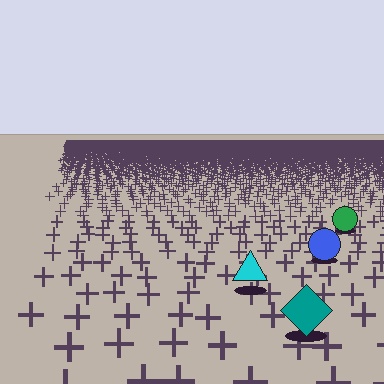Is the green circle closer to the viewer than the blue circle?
No. The blue circle is closer — you can tell from the texture gradient: the ground texture is coarser near it.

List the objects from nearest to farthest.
From nearest to farthest: the teal diamond, the cyan triangle, the blue circle, the green circle.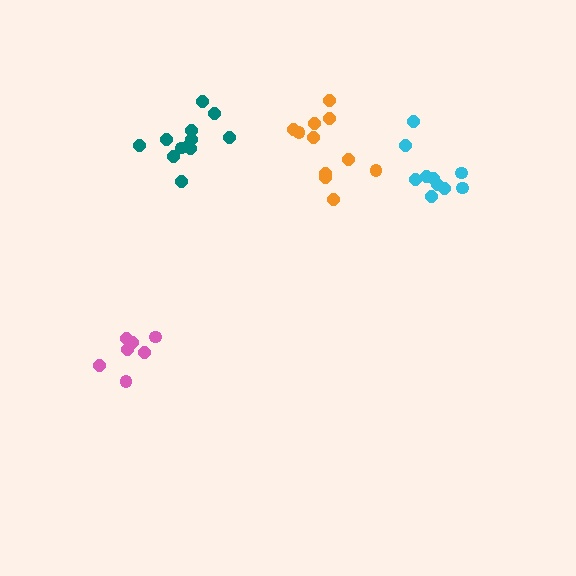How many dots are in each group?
Group 1: 7 dots, Group 2: 12 dots, Group 3: 11 dots, Group 4: 10 dots (40 total).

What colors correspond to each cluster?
The clusters are colored: pink, teal, orange, cyan.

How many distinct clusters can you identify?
There are 4 distinct clusters.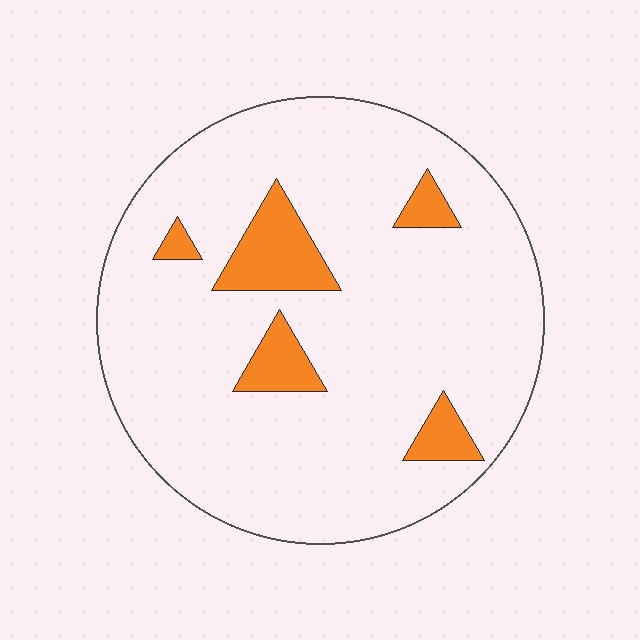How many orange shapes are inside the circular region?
5.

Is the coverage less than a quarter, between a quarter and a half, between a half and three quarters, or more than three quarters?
Less than a quarter.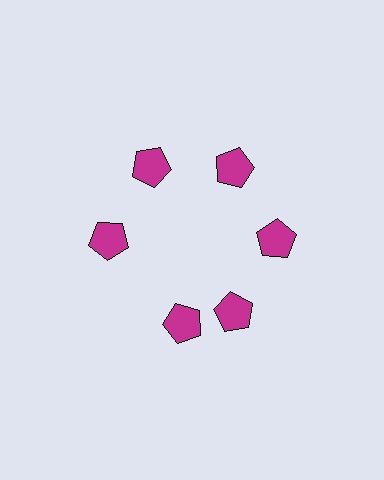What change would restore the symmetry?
The symmetry would be restored by rotating it back into even spacing with its neighbors so that all 6 pentagons sit at equal angles and equal distance from the center.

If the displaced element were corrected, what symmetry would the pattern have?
It would have 6-fold rotational symmetry — the pattern would map onto itself every 60 degrees.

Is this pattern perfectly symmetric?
No. The 6 magenta pentagons are arranged in a ring, but one element near the 7 o'clock position is rotated out of alignment along the ring, breaking the 6-fold rotational symmetry.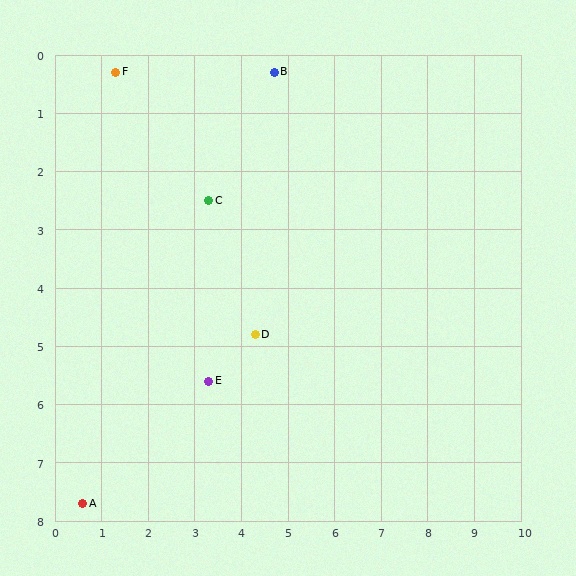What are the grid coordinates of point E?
Point E is at approximately (3.3, 5.6).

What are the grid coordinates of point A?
Point A is at approximately (0.6, 7.7).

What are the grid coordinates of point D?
Point D is at approximately (4.3, 4.8).